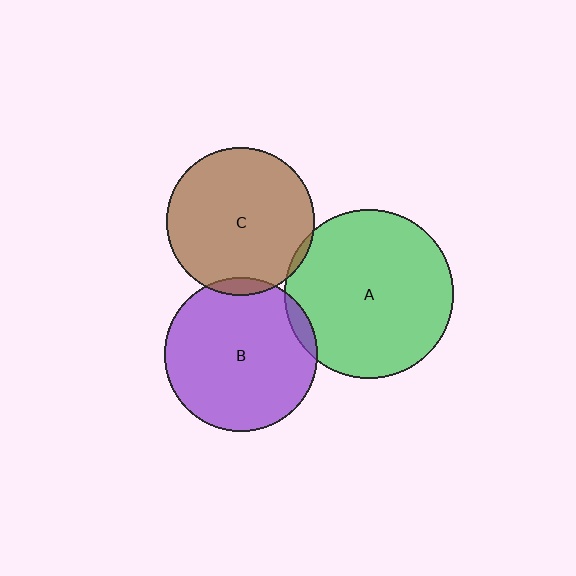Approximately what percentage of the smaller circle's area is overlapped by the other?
Approximately 5%.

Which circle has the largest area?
Circle A (green).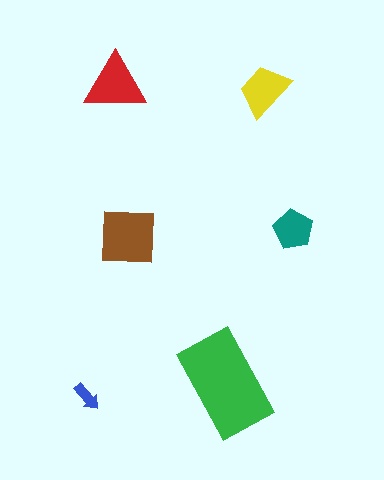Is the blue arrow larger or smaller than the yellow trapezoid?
Smaller.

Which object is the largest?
The green rectangle.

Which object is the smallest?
The blue arrow.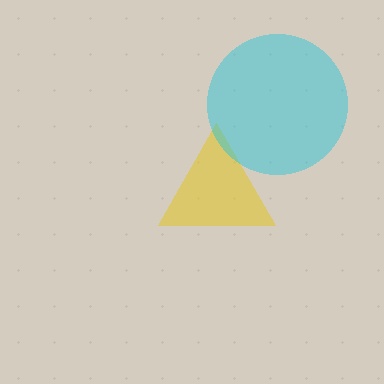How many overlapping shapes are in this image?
There are 2 overlapping shapes in the image.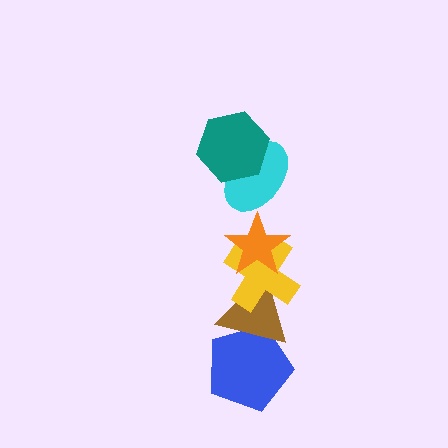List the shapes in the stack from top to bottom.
From top to bottom: the teal hexagon, the cyan ellipse, the orange star, the yellow cross, the brown triangle, the blue pentagon.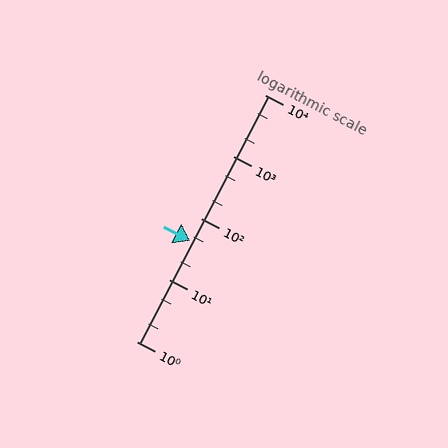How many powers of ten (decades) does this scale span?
The scale spans 4 decades, from 1 to 10000.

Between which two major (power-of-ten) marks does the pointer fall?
The pointer is between 10 and 100.